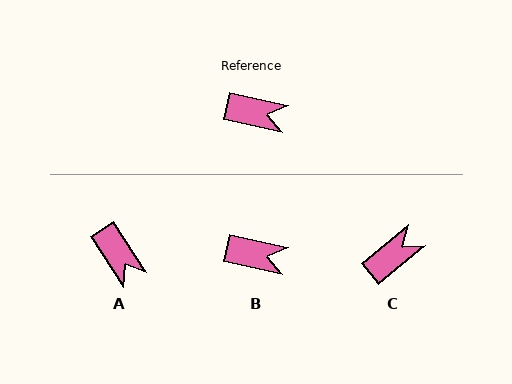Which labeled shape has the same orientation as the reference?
B.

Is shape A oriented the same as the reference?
No, it is off by about 45 degrees.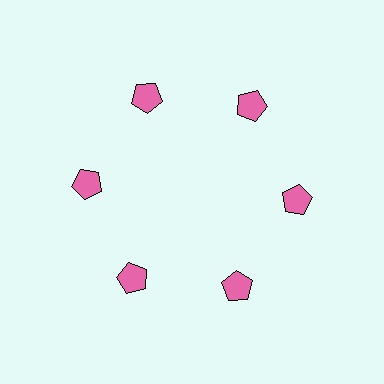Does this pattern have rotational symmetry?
Yes, this pattern has 6-fold rotational symmetry. It looks the same after rotating 60 degrees around the center.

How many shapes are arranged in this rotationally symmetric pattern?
There are 6 shapes, arranged in 6 groups of 1.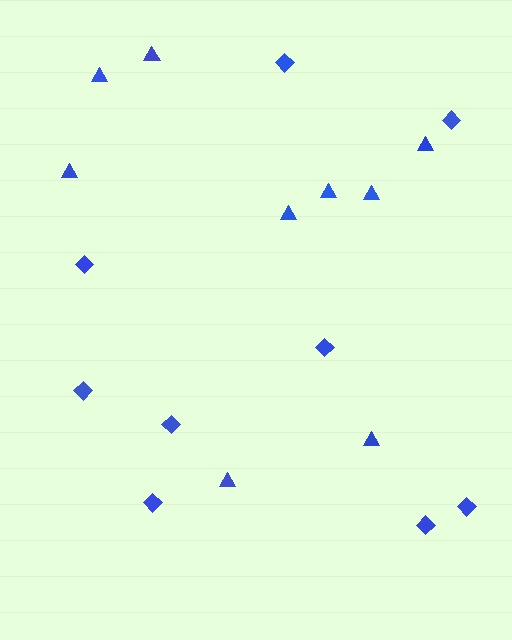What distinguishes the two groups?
There are 2 groups: one group of triangles (9) and one group of diamonds (9).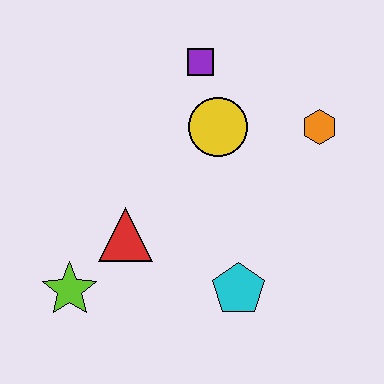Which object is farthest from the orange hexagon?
The lime star is farthest from the orange hexagon.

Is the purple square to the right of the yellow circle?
No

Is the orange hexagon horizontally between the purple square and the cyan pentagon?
No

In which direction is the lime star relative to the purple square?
The lime star is below the purple square.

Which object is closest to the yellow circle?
The purple square is closest to the yellow circle.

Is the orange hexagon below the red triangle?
No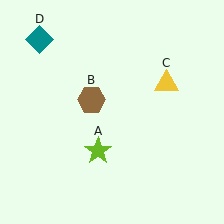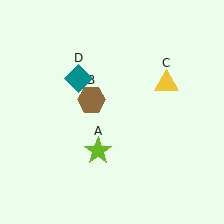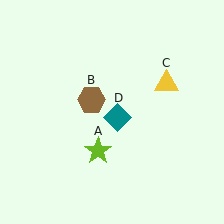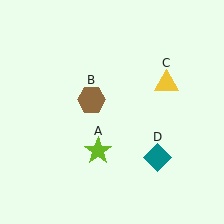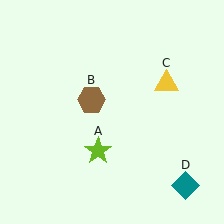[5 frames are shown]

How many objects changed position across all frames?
1 object changed position: teal diamond (object D).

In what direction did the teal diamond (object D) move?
The teal diamond (object D) moved down and to the right.